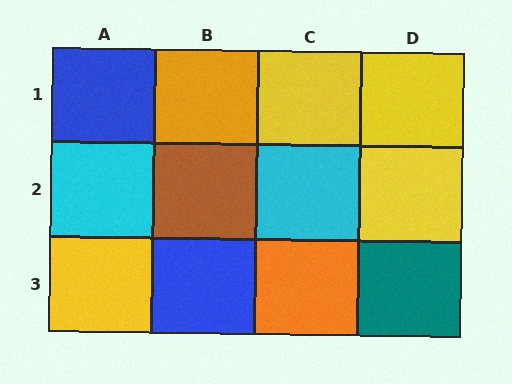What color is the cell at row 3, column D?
Teal.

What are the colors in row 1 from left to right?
Blue, orange, yellow, yellow.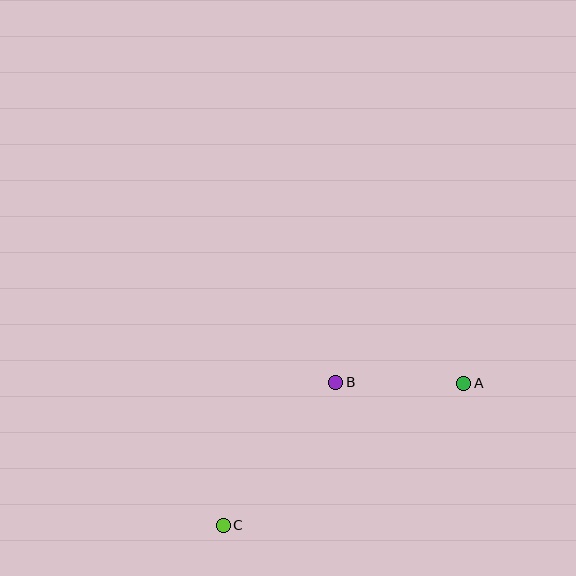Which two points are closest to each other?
Points A and B are closest to each other.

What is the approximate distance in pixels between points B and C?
The distance between B and C is approximately 182 pixels.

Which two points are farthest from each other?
Points A and C are farthest from each other.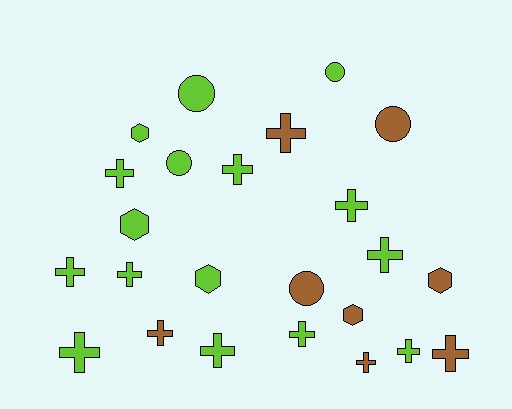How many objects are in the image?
There are 24 objects.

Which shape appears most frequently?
Cross, with 14 objects.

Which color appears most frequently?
Lime, with 16 objects.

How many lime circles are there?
There are 3 lime circles.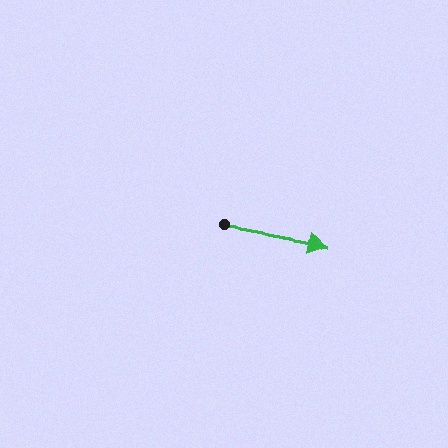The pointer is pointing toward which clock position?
Roughly 3 o'clock.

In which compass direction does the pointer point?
East.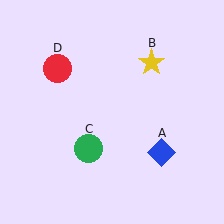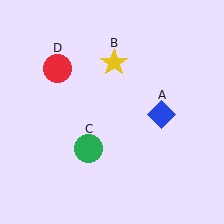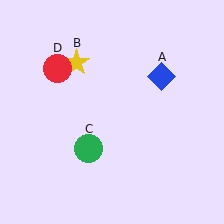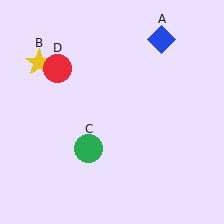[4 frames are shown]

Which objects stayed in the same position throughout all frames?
Green circle (object C) and red circle (object D) remained stationary.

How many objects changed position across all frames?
2 objects changed position: blue diamond (object A), yellow star (object B).